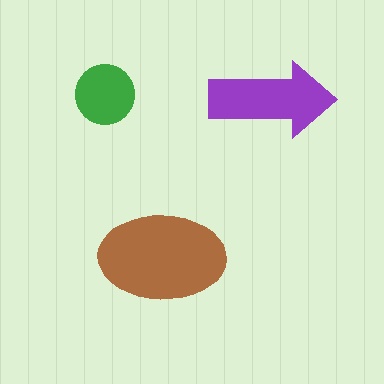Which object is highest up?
The green circle is topmost.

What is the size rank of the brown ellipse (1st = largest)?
1st.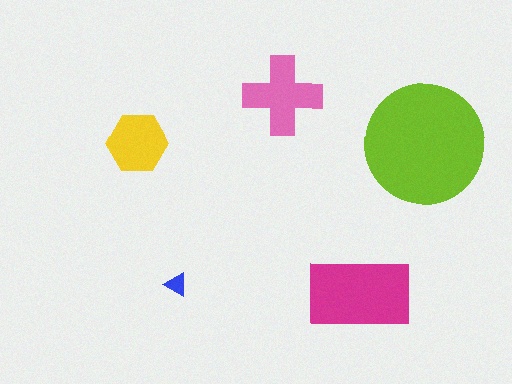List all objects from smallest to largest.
The blue triangle, the yellow hexagon, the pink cross, the magenta rectangle, the lime circle.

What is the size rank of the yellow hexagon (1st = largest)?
4th.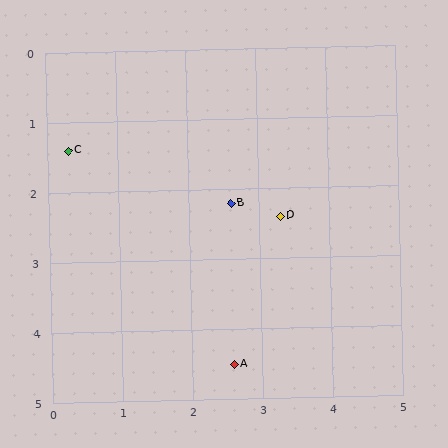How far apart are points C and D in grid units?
Points C and D are about 3.2 grid units apart.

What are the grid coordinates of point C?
Point C is at approximately (0.3, 1.4).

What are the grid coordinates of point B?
Point B is at approximately (2.6, 2.2).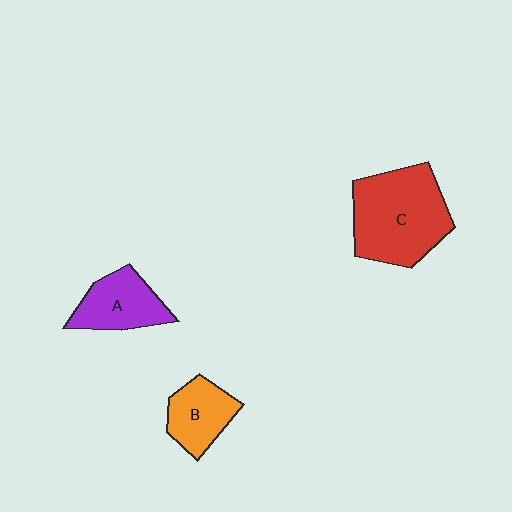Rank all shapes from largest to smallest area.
From largest to smallest: C (red), A (purple), B (orange).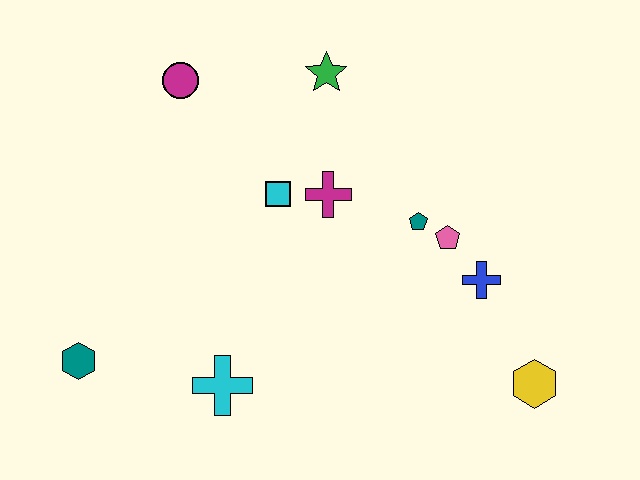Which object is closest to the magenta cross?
The cyan square is closest to the magenta cross.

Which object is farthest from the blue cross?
The teal hexagon is farthest from the blue cross.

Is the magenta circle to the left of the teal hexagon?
No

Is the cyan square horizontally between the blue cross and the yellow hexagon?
No